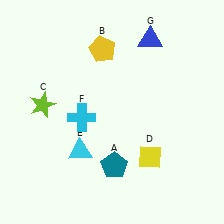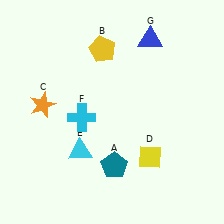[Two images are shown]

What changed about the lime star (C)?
In Image 1, C is lime. In Image 2, it changed to orange.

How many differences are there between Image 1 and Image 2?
There is 1 difference between the two images.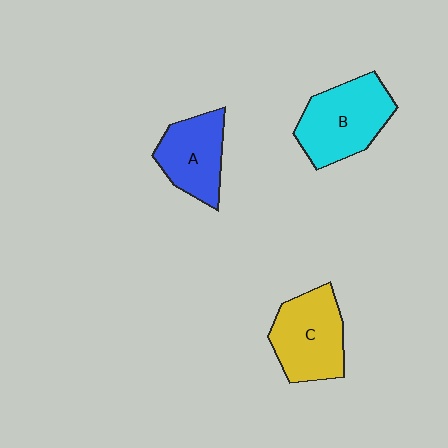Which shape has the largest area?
Shape B (cyan).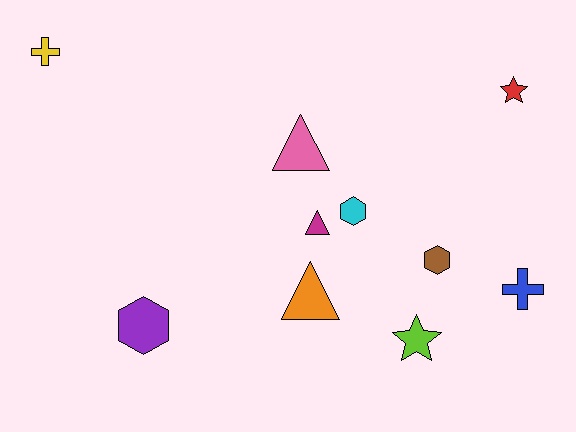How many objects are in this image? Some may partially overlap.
There are 10 objects.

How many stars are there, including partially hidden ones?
There are 2 stars.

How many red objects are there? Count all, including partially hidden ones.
There is 1 red object.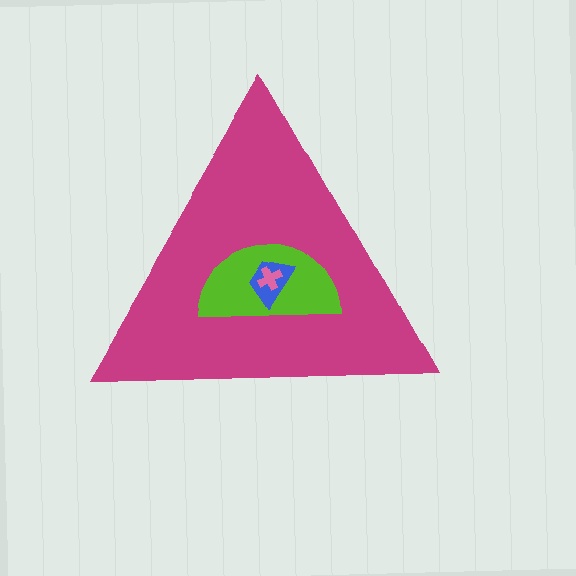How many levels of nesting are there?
4.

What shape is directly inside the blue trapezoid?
The pink cross.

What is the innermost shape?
The pink cross.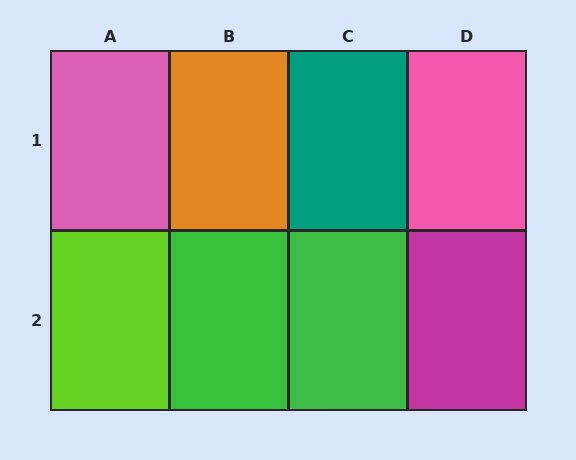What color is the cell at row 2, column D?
Magenta.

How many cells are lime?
1 cell is lime.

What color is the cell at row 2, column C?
Green.